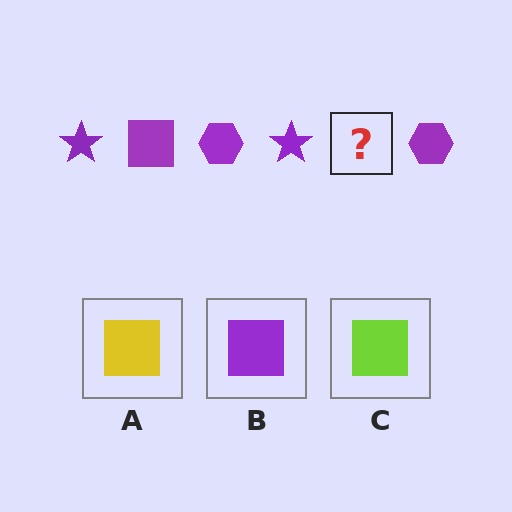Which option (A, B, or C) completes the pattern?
B.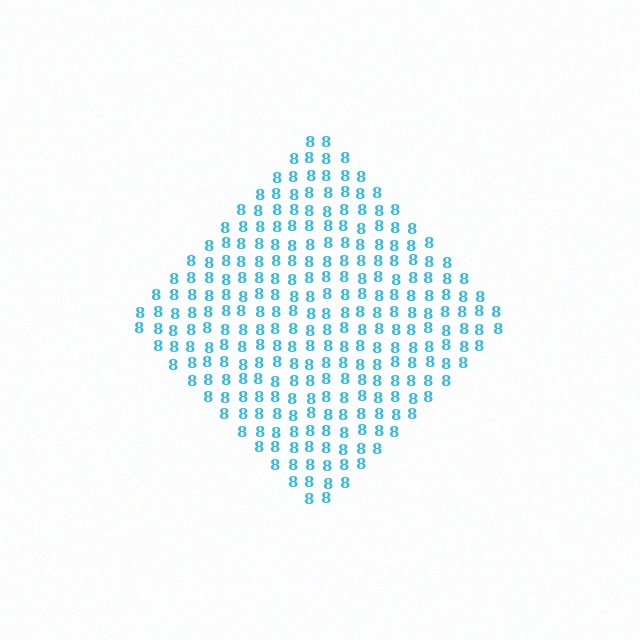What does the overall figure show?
The overall figure shows a diamond.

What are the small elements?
The small elements are digit 8's.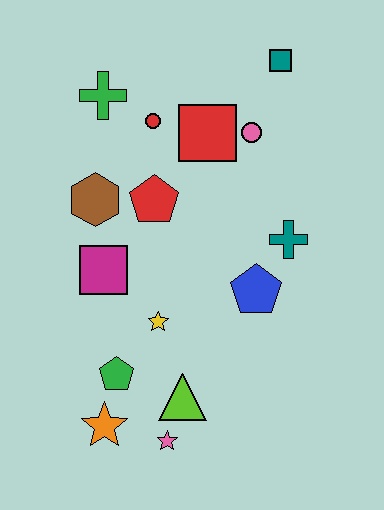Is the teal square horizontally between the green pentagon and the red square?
No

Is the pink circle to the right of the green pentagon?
Yes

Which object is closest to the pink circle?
The red square is closest to the pink circle.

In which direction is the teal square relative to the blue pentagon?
The teal square is above the blue pentagon.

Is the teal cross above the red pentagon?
No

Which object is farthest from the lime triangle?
The teal square is farthest from the lime triangle.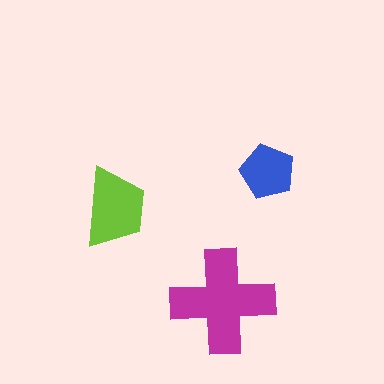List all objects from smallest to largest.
The blue pentagon, the lime trapezoid, the magenta cross.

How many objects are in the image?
There are 3 objects in the image.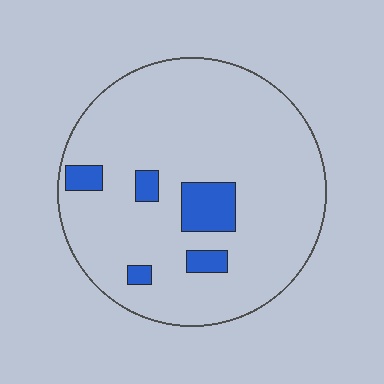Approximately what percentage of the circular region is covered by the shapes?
Approximately 10%.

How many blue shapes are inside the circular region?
5.